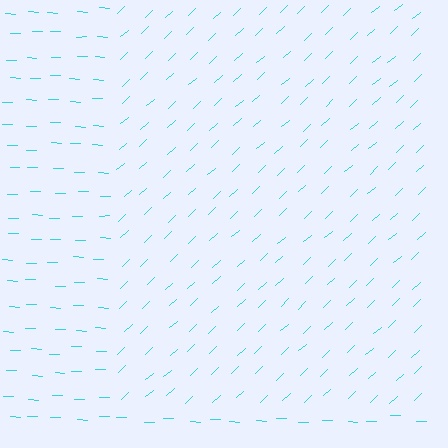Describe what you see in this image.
The image is filled with small cyan line segments. A rectangle region in the image has lines oriented differently from the surrounding lines, creating a visible texture boundary.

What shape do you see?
I see a rectangle.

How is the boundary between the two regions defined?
The boundary is defined purely by a change in line orientation (approximately 45 degrees difference). All lines are the same color and thickness.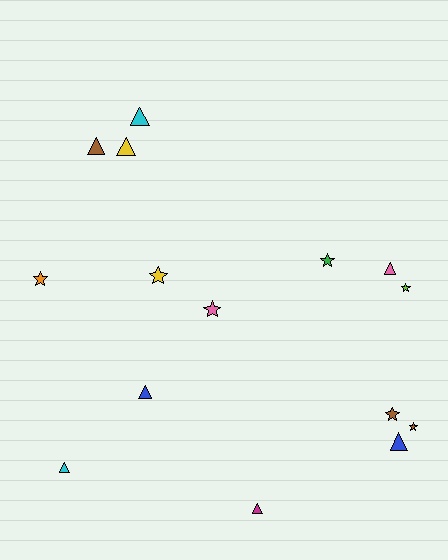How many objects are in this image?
There are 15 objects.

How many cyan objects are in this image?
There are 2 cyan objects.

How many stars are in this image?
There are 7 stars.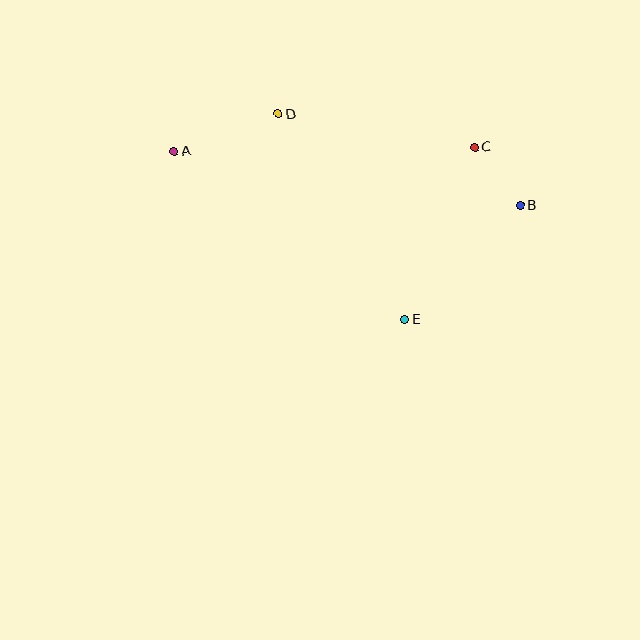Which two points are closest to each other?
Points B and C are closest to each other.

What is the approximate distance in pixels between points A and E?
The distance between A and E is approximately 285 pixels.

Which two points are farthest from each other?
Points A and B are farthest from each other.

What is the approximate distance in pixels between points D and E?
The distance between D and E is approximately 241 pixels.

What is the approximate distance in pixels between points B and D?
The distance between B and D is approximately 259 pixels.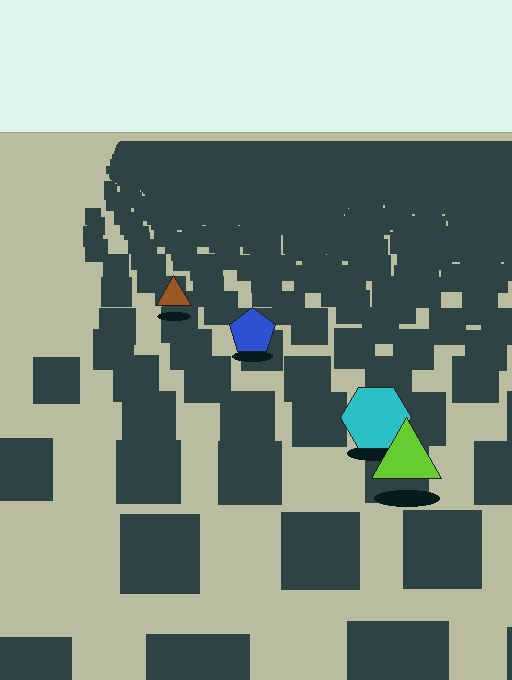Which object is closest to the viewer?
The lime triangle is closest. The texture marks near it are larger and more spread out.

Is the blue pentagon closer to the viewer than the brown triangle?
Yes. The blue pentagon is closer — you can tell from the texture gradient: the ground texture is coarser near it.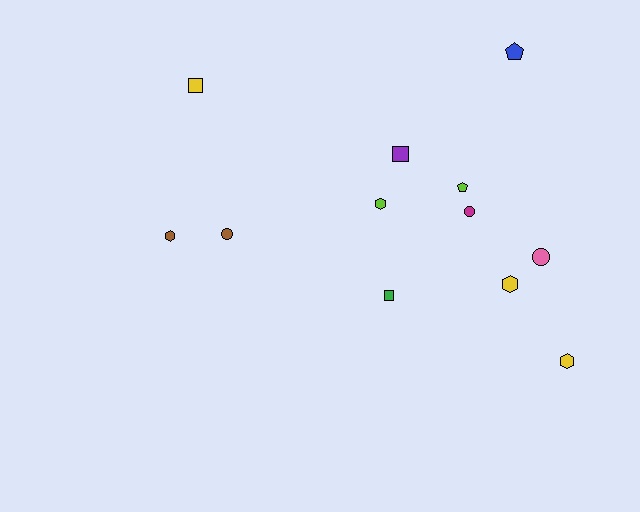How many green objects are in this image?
There is 1 green object.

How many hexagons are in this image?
There are 4 hexagons.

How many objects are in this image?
There are 12 objects.